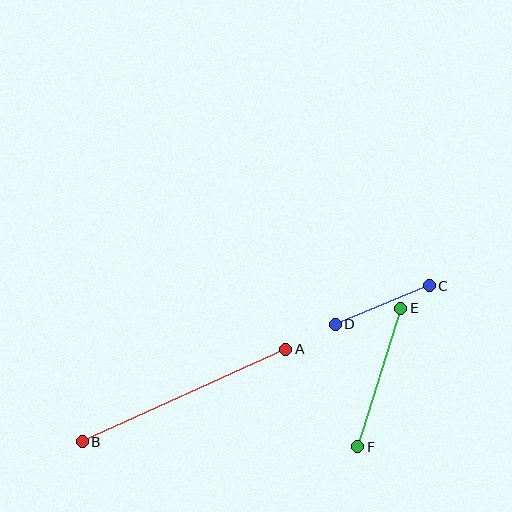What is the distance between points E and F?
The distance is approximately 145 pixels.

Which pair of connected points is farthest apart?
Points A and B are farthest apart.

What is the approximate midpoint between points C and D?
The midpoint is at approximately (382, 305) pixels.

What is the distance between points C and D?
The distance is approximately 102 pixels.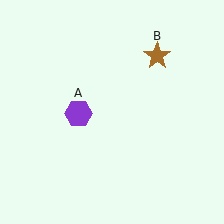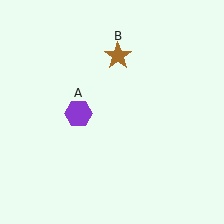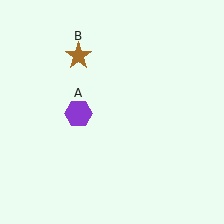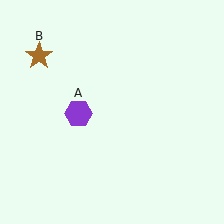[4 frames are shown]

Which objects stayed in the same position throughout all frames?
Purple hexagon (object A) remained stationary.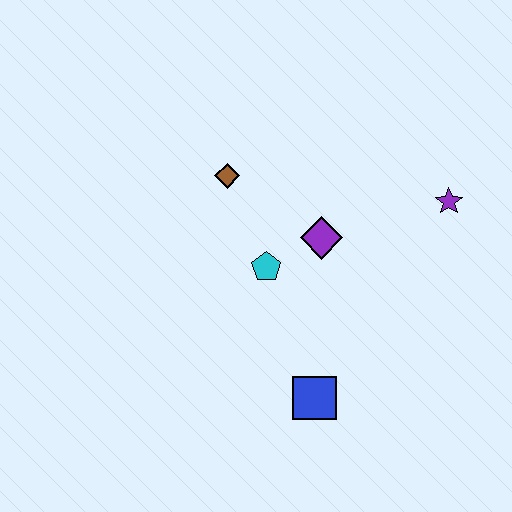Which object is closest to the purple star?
The purple diamond is closest to the purple star.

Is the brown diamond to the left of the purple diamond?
Yes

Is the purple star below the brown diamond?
Yes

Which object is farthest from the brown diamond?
The blue square is farthest from the brown diamond.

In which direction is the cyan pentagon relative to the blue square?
The cyan pentagon is above the blue square.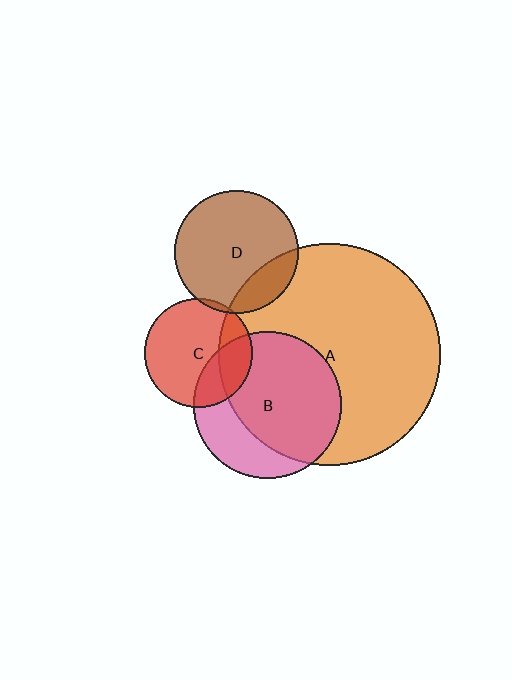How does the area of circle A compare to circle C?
Approximately 4.2 times.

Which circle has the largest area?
Circle A (orange).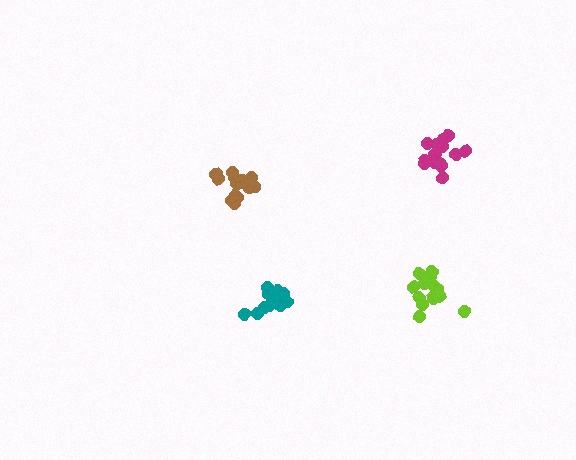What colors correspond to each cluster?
The clusters are colored: lime, teal, brown, magenta.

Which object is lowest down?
The teal cluster is bottommost.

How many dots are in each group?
Group 1: 14 dots, Group 2: 15 dots, Group 3: 14 dots, Group 4: 17 dots (60 total).